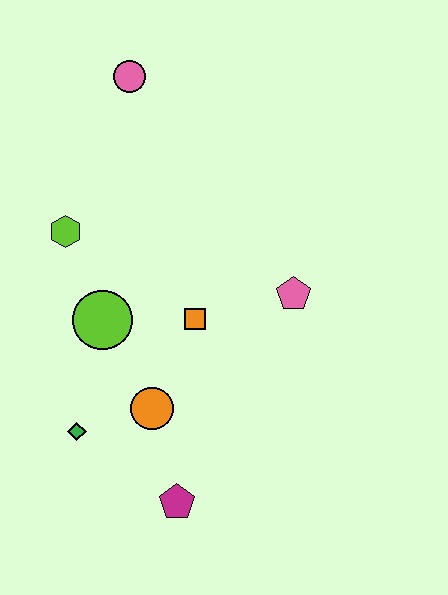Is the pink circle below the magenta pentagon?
No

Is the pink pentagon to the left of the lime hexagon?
No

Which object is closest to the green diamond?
The orange circle is closest to the green diamond.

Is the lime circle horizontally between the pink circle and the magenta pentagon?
No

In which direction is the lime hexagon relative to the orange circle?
The lime hexagon is above the orange circle.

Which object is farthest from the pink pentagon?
The pink circle is farthest from the pink pentagon.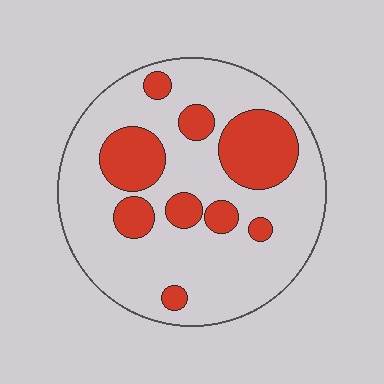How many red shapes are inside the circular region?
9.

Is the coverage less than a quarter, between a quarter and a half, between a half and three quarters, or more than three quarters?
Between a quarter and a half.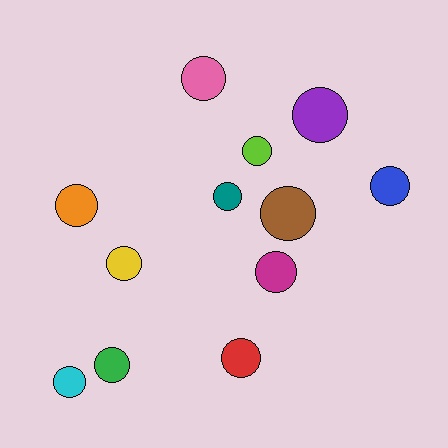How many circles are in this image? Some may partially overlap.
There are 12 circles.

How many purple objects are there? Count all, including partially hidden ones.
There is 1 purple object.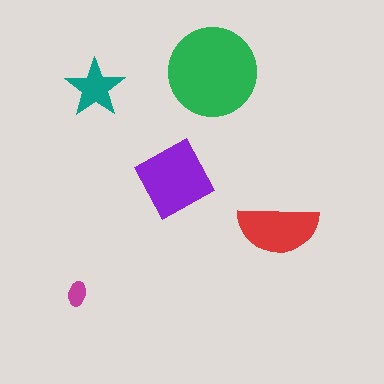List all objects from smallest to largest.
The magenta ellipse, the teal star, the red semicircle, the purple diamond, the green circle.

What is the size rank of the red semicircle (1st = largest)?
3rd.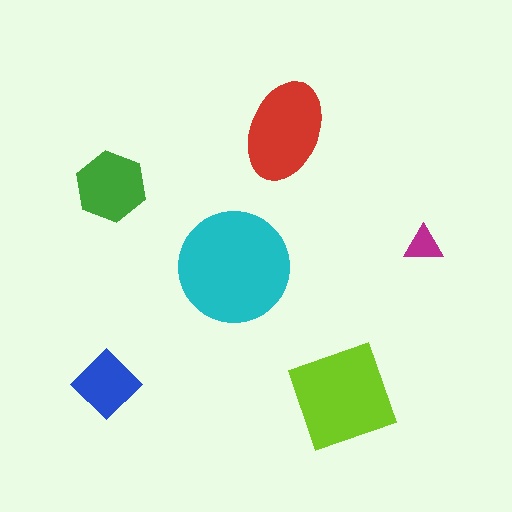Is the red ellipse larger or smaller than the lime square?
Smaller.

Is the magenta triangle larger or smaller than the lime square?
Smaller.